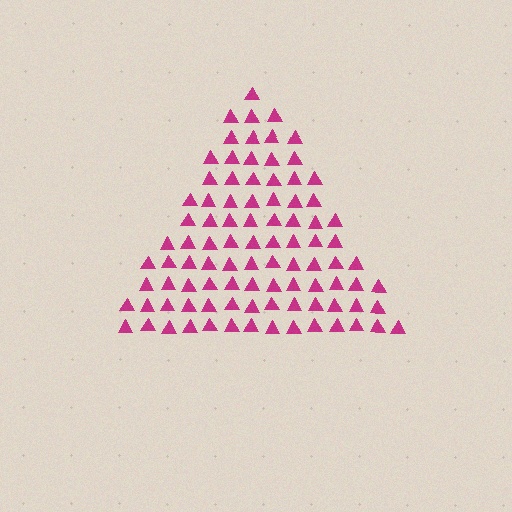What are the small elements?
The small elements are triangles.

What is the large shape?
The large shape is a triangle.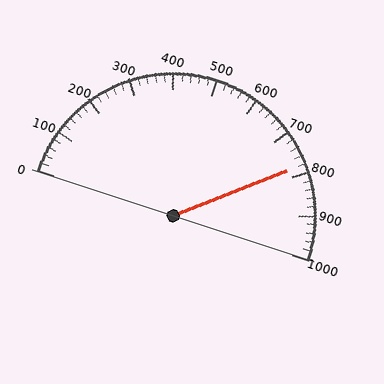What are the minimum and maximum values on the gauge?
The gauge ranges from 0 to 1000.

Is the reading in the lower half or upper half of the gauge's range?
The reading is in the upper half of the range (0 to 1000).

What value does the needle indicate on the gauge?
The needle indicates approximately 780.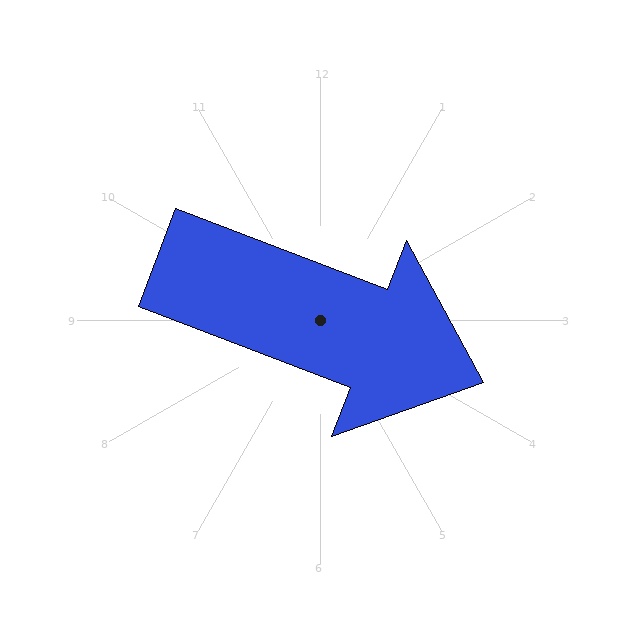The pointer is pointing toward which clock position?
Roughly 4 o'clock.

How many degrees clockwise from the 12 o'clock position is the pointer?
Approximately 111 degrees.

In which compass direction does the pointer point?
East.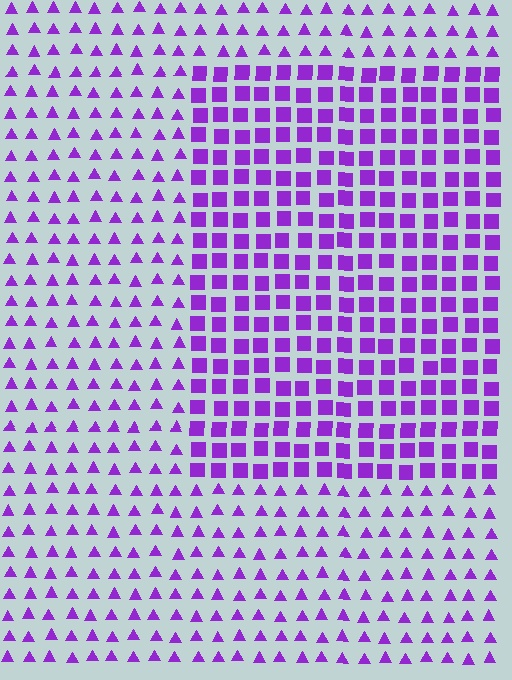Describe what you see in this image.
The image is filled with small purple elements arranged in a uniform grid. A rectangle-shaped region contains squares, while the surrounding area contains triangles. The boundary is defined purely by the change in element shape.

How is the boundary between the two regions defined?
The boundary is defined by a change in element shape: squares inside vs. triangles outside. All elements share the same color and spacing.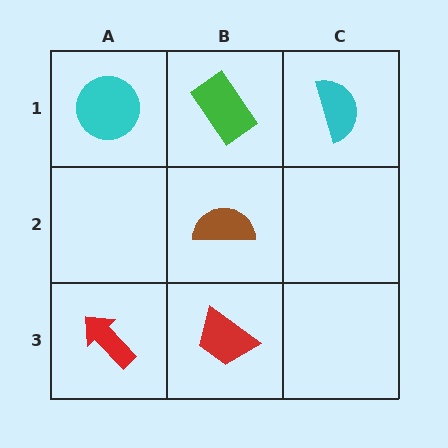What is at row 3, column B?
A red trapezoid.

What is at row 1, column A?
A cyan circle.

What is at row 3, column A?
A red arrow.